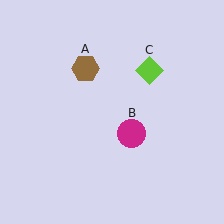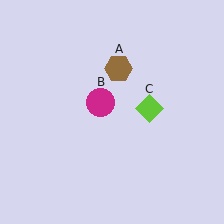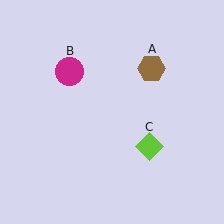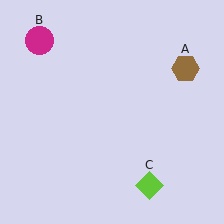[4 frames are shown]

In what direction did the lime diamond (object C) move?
The lime diamond (object C) moved down.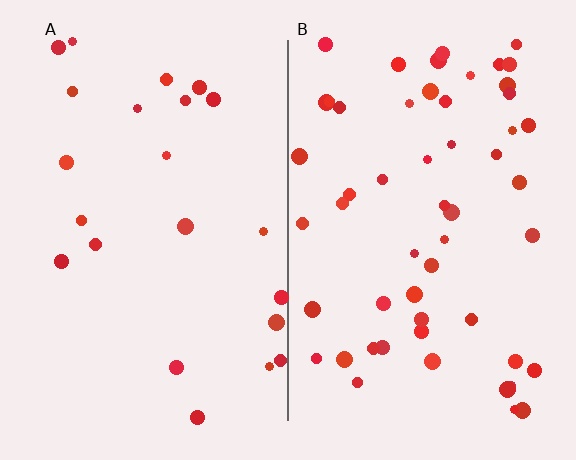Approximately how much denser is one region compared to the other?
Approximately 2.4× — region B over region A.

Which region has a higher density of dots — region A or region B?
B (the right).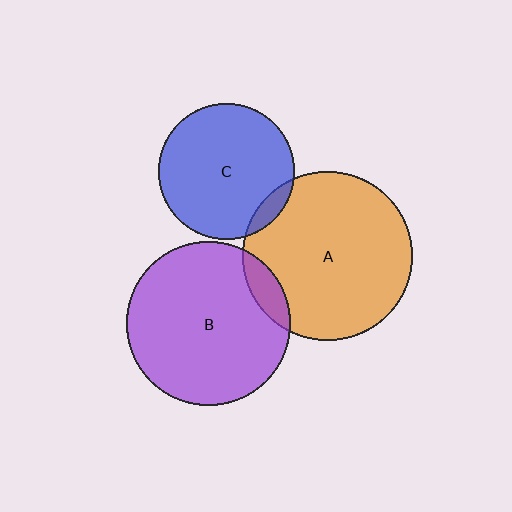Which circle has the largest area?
Circle A (orange).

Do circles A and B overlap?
Yes.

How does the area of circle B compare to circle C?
Approximately 1.5 times.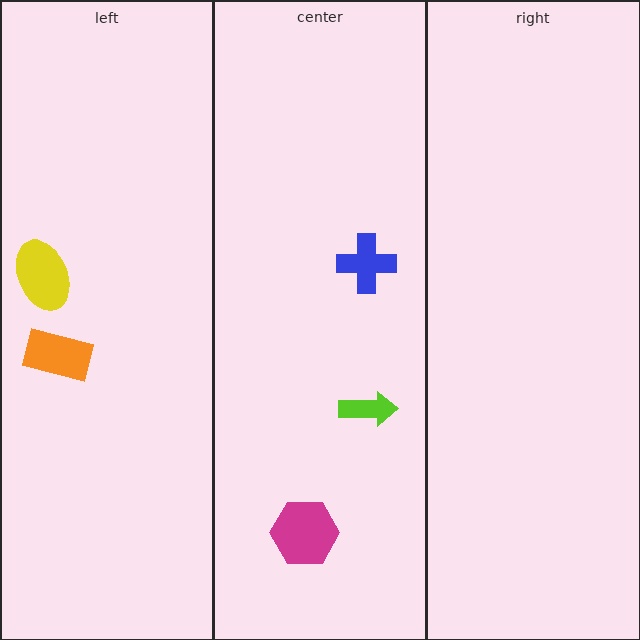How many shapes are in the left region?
2.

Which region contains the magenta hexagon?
The center region.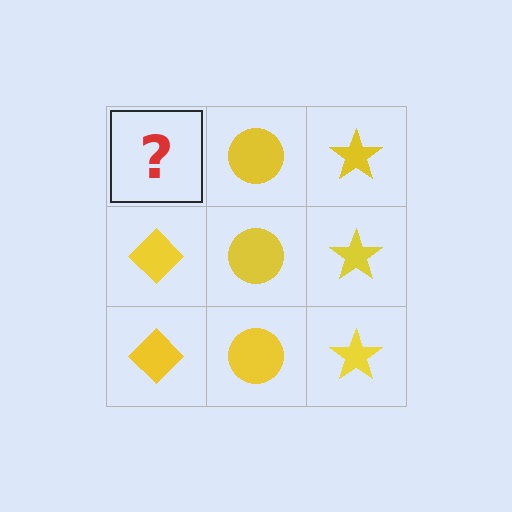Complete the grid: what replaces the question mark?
The question mark should be replaced with a yellow diamond.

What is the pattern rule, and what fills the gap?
The rule is that each column has a consistent shape. The gap should be filled with a yellow diamond.